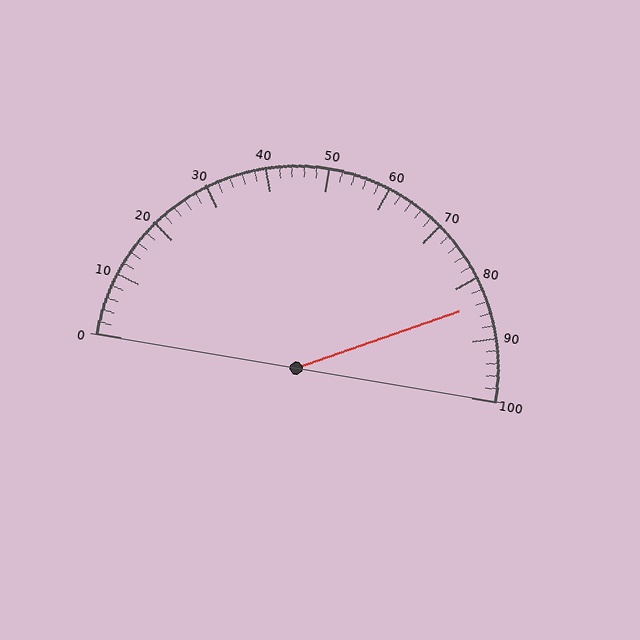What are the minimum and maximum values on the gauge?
The gauge ranges from 0 to 100.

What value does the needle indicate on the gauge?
The needle indicates approximately 84.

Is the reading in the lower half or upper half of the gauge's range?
The reading is in the upper half of the range (0 to 100).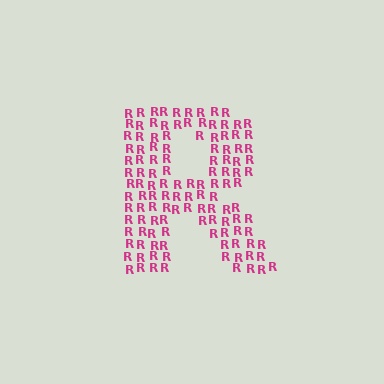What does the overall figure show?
The overall figure shows the letter R.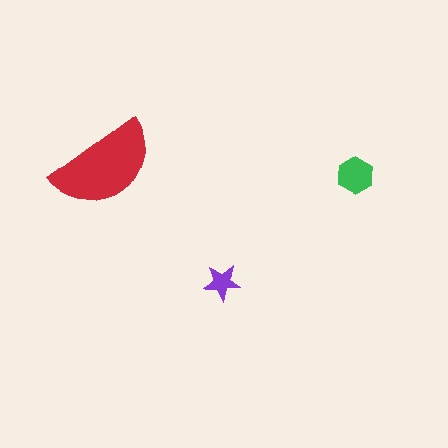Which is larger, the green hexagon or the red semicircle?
The red semicircle.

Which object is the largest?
The red semicircle.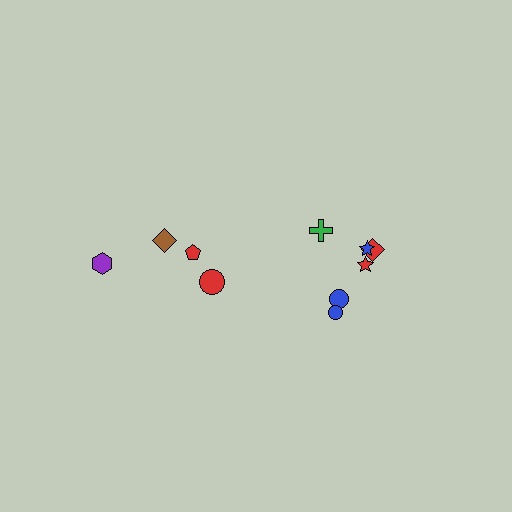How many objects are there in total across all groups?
There are 10 objects.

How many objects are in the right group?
There are 6 objects.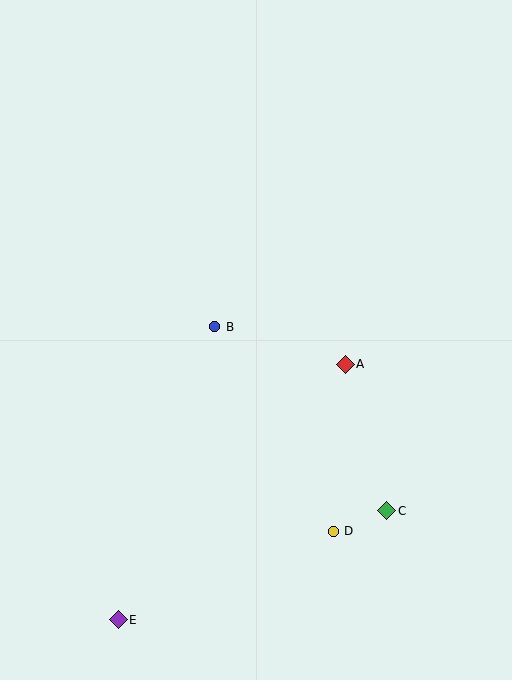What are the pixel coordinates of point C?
Point C is at (387, 511).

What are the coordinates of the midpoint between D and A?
The midpoint between D and A is at (339, 448).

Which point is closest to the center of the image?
Point B at (215, 327) is closest to the center.